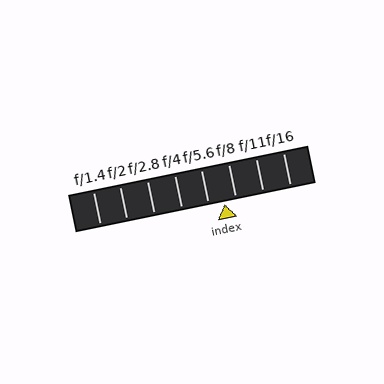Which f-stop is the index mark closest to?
The index mark is closest to f/8.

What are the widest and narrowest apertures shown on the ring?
The widest aperture shown is f/1.4 and the narrowest is f/16.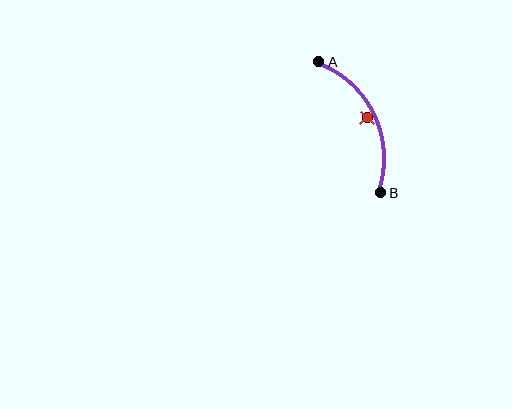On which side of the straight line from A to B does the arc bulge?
The arc bulges to the right of the straight line connecting A and B.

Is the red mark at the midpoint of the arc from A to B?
No — the red mark does not lie on the arc at all. It sits slightly inside the curve.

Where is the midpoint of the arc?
The arc midpoint is the point on the curve farthest from the straight line joining A and B. It sits to the right of that line.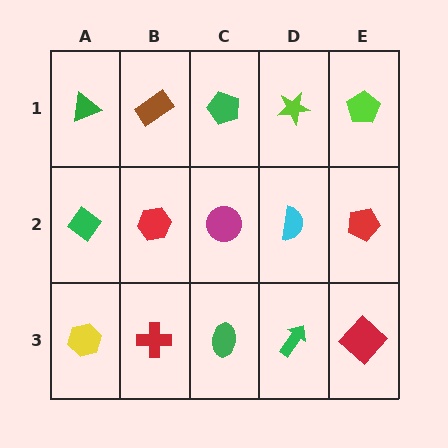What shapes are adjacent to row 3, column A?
A green diamond (row 2, column A), a red cross (row 3, column B).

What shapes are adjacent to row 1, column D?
A cyan semicircle (row 2, column D), a green pentagon (row 1, column C), a lime pentagon (row 1, column E).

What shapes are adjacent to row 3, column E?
A red pentagon (row 2, column E), a green arrow (row 3, column D).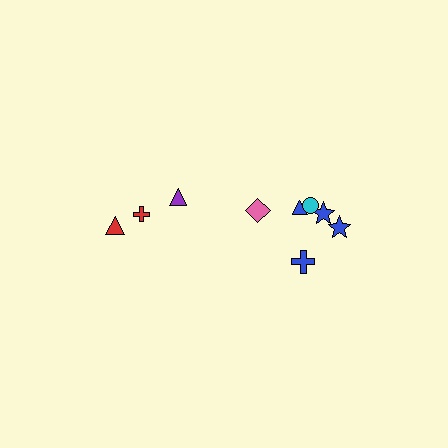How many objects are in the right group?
There are 6 objects.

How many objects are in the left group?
There are 3 objects.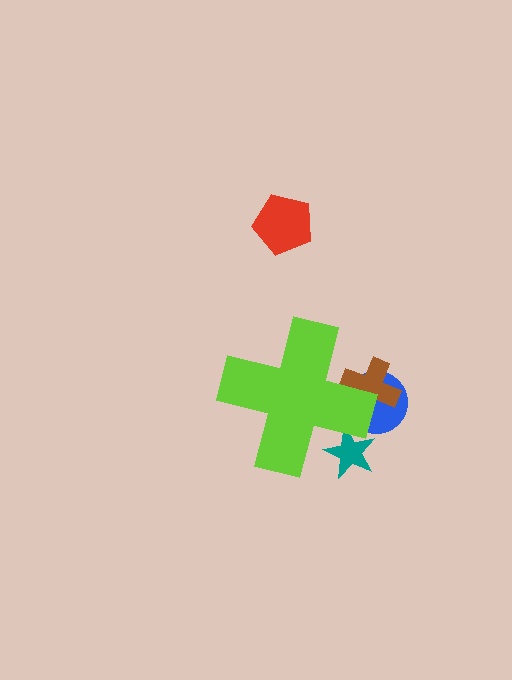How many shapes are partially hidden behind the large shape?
3 shapes are partially hidden.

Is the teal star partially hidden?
Yes, the teal star is partially hidden behind the lime cross.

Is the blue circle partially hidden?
Yes, the blue circle is partially hidden behind the lime cross.